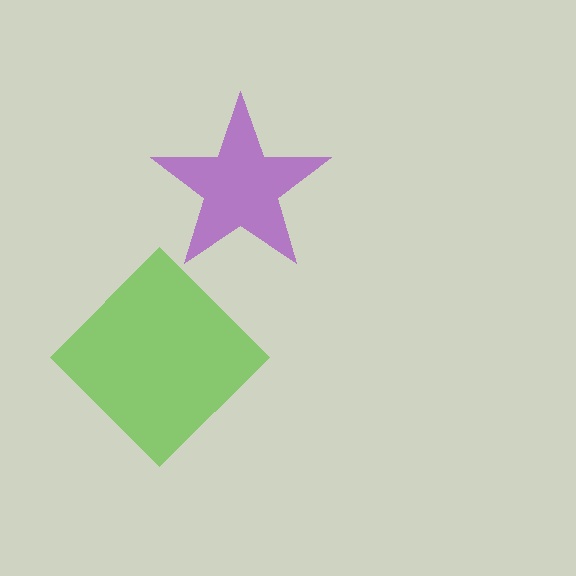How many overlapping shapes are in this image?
There are 2 overlapping shapes in the image.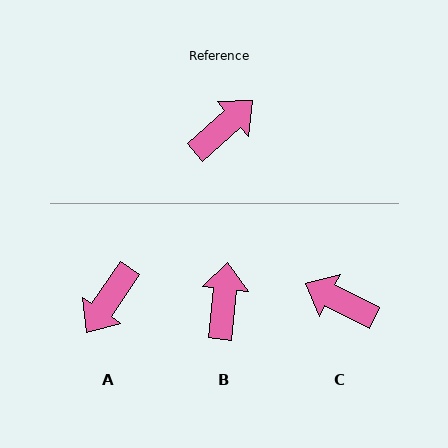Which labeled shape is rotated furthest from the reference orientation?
A, about 166 degrees away.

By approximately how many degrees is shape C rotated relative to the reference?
Approximately 111 degrees counter-clockwise.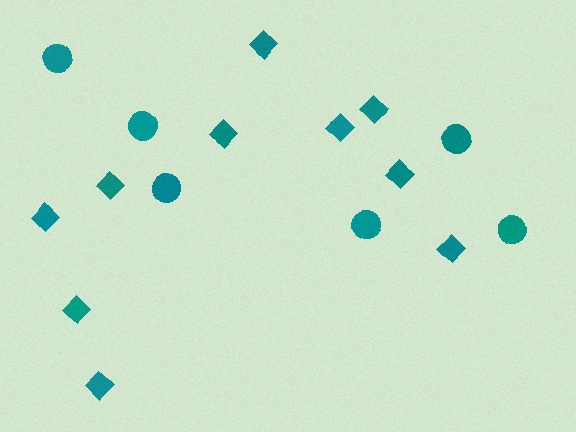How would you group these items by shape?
There are 2 groups: one group of circles (6) and one group of diamonds (10).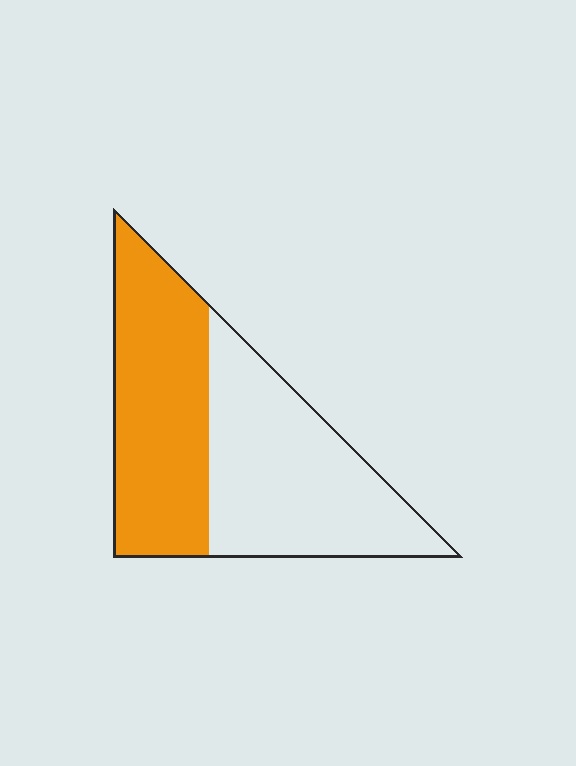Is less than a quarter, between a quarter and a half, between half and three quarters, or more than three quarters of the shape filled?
Between a quarter and a half.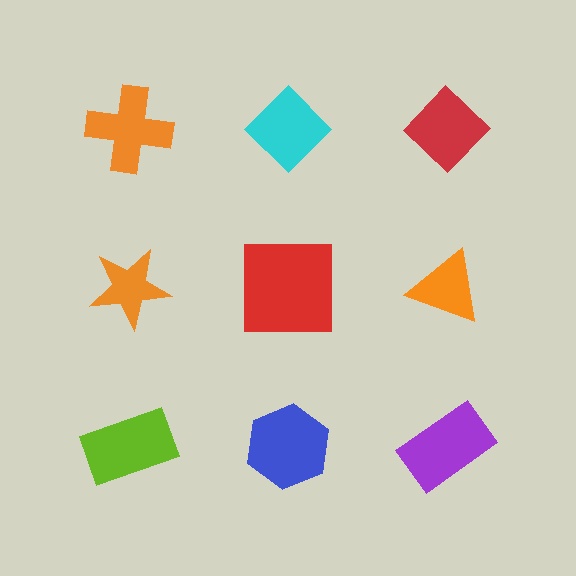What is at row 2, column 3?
An orange triangle.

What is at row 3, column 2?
A blue hexagon.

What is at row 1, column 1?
An orange cross.